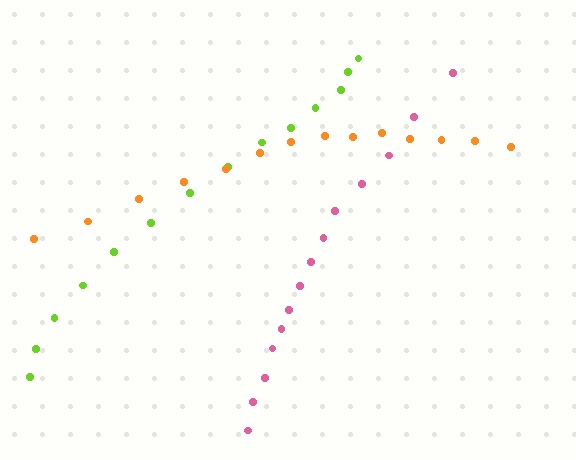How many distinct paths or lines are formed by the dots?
There are 3 distinct paths.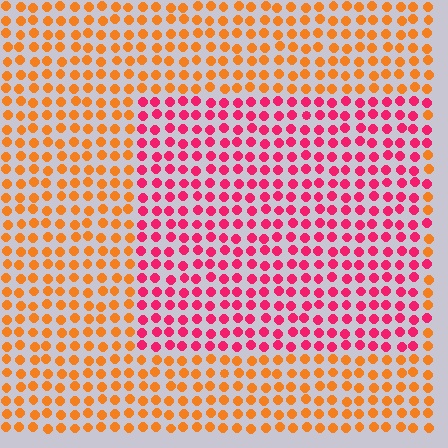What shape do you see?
I see a rectangle.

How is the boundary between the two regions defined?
The boundary is defined purely by a slight shift in hue (about 50 degrees). Spacing, size, and orientation are identical on both sides.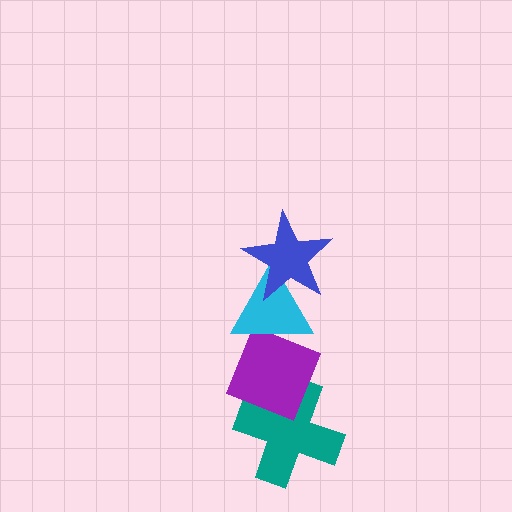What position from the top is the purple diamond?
The purple diamond is 3rd from the top.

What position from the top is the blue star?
The blue star is 1st from the top.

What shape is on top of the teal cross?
The purple diamond is on top of the teal cross.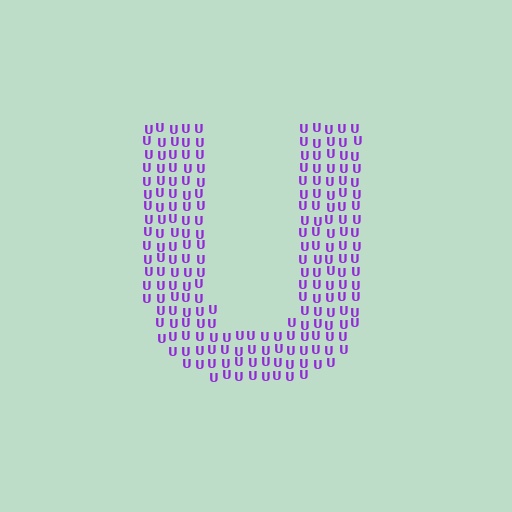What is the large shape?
The large shape is the letter U.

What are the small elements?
The small elements are letter U's.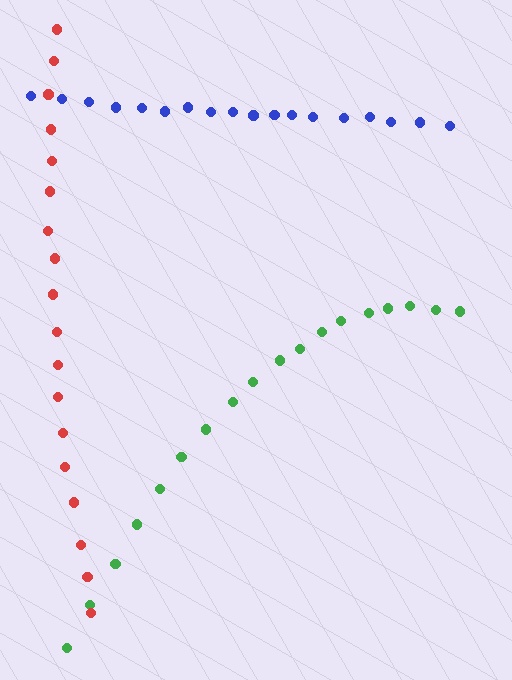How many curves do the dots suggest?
There are 3 distinct paths.